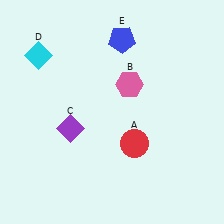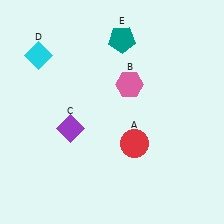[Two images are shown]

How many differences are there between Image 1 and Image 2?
There is 1 difference between the two images.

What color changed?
The pentagon (E) changed from blue in Image 1 to teal in Image 2.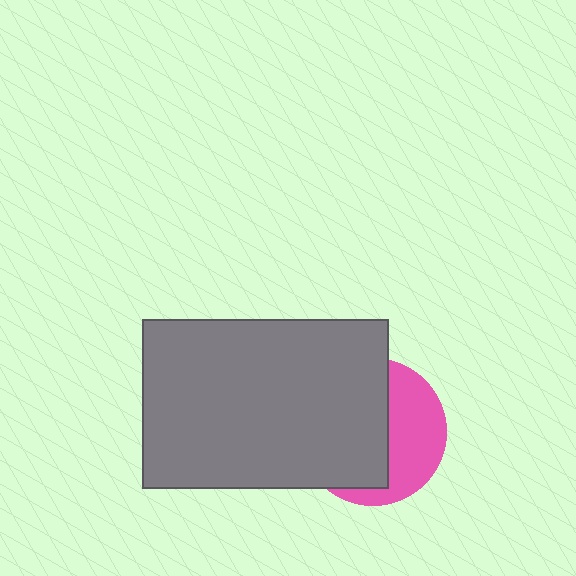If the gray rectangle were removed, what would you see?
You would see the complete pink circle.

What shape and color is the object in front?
The object in front is a gray rectangle.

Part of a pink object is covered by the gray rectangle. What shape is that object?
It is a circle.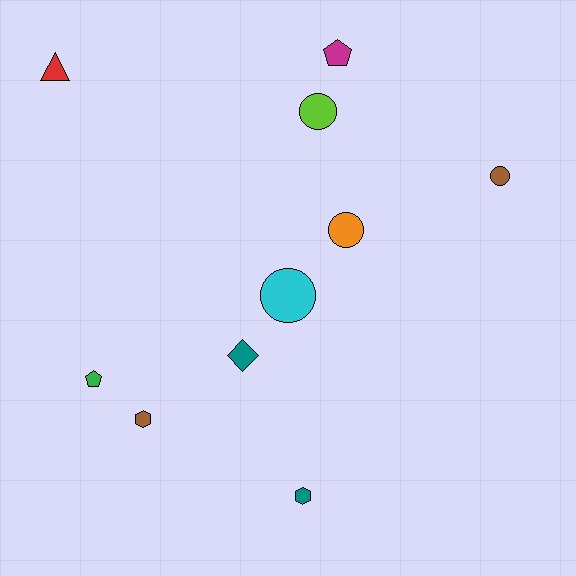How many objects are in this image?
There are 10 objects.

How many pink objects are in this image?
There are no pink objects.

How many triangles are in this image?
There is 1 triangle.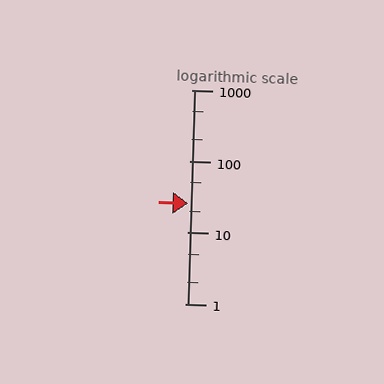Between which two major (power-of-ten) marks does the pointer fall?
The pointer is between 10 and 100.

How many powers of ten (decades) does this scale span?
The scale spans 3 decades, from 1 to 1000.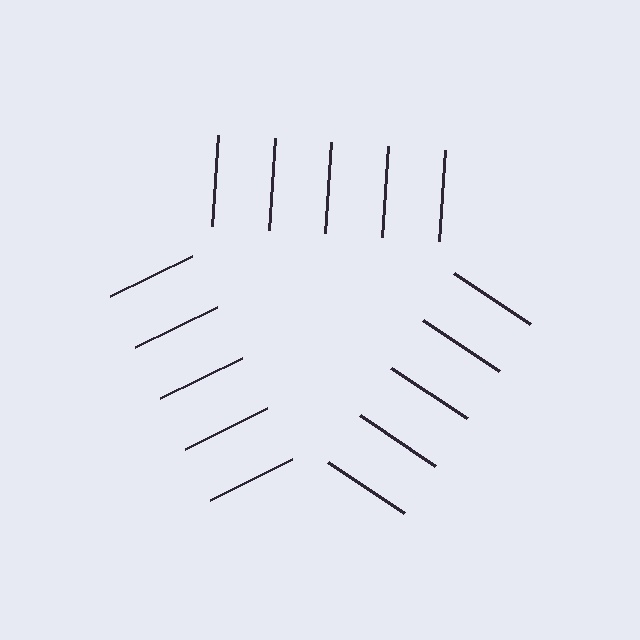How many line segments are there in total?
15 — 5 along each of the 3 edges.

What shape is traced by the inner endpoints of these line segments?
An illusory triangle — the line segments terminate on its edges but no continuous stroke is drawn.